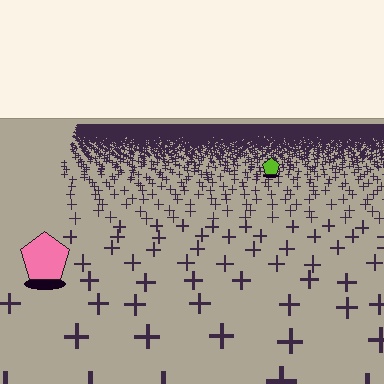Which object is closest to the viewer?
The pink pentagon is closest. The texture marks near it are larger and more spread out.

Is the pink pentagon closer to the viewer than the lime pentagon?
Yes. The pink pentagon is closer — you can tell from the texture gradient: the ground texture is coarser near it.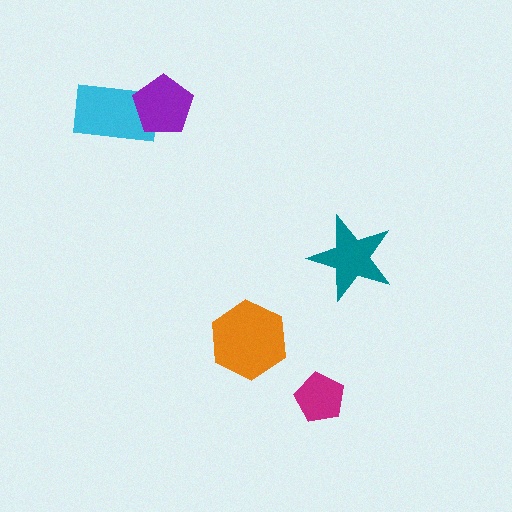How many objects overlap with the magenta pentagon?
0 objects overlap with the magenta pentagon.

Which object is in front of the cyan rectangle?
The purple pentagon is in front of the cyan rectangle.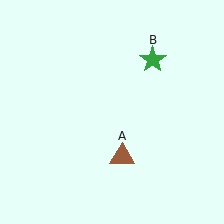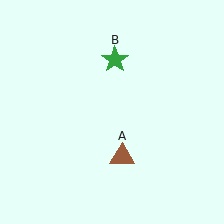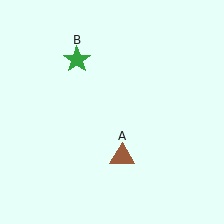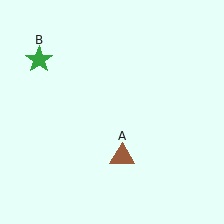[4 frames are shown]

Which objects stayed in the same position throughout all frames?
Brown triangle (object A) remained stationary.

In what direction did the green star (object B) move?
The green star (object B) moved left.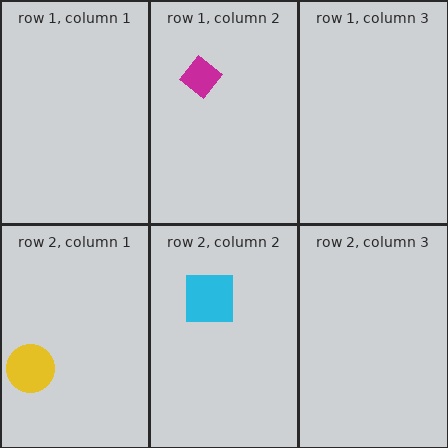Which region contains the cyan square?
The row 2, column 2 region.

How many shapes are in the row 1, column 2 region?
1.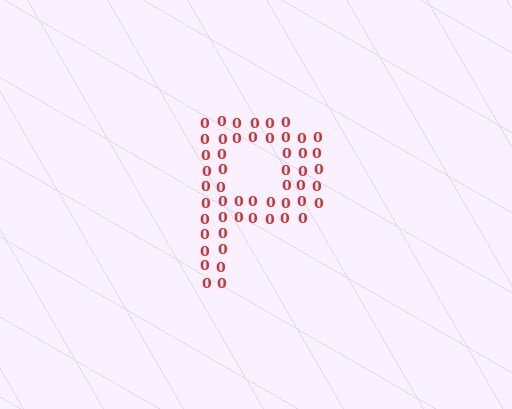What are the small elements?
The small elements are digit 0's.